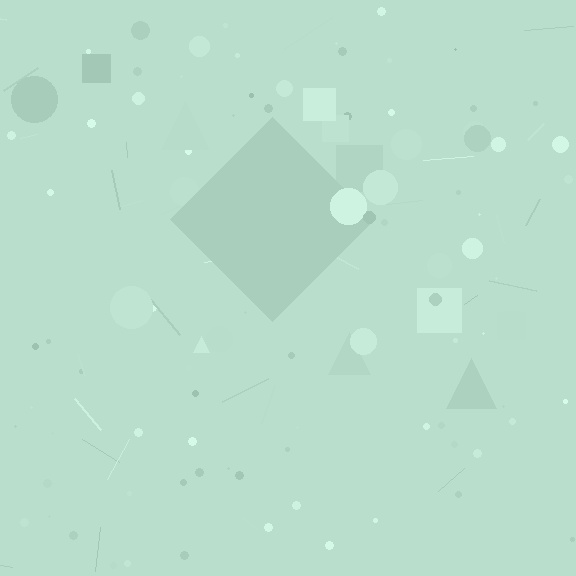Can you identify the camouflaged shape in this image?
The camouflaged shape is a diamond.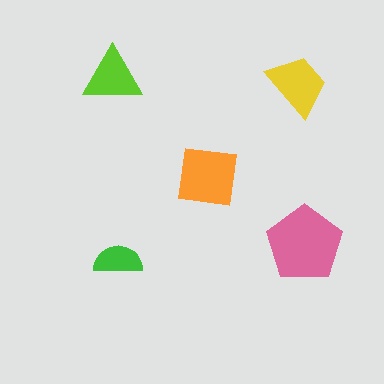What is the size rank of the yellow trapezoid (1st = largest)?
3rd.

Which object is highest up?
The lime triangle is topmost.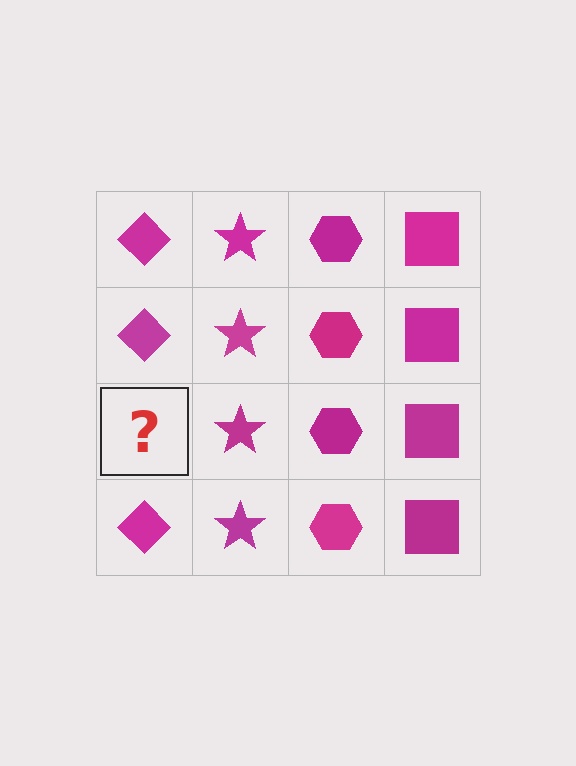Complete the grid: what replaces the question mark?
The question mark should be replaced with a magenta diamond.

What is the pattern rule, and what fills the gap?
The rule is that each column has a consistent shape. The gap should be filled with a magenta diamond.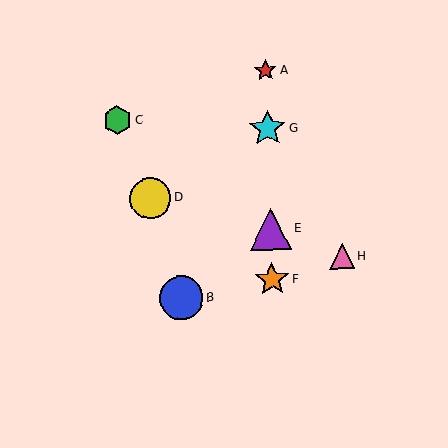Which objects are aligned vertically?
Objects A, E, F, G are aligned vertically.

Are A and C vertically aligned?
No, A is at x≈265 and C is at x≈117.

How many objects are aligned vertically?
4 objects (A, E, F, G) are aligned vertically.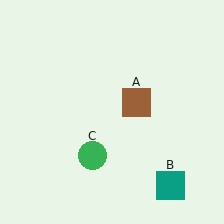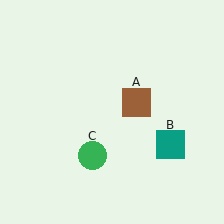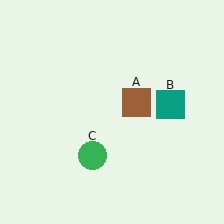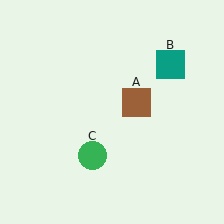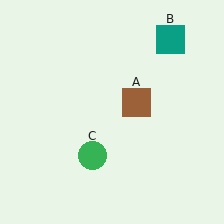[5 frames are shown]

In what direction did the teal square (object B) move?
The teal square (object B) moved up.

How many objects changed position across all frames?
1 object changed position: teal square (object B).